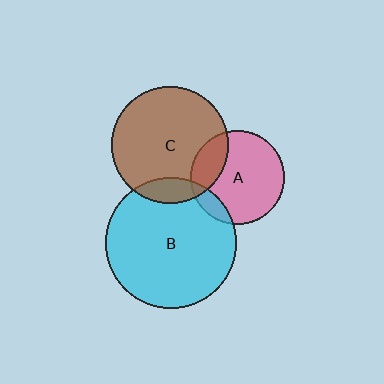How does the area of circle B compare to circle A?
Approximately 2.0 times.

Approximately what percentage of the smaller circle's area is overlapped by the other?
Approximately 10%.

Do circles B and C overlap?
Yes.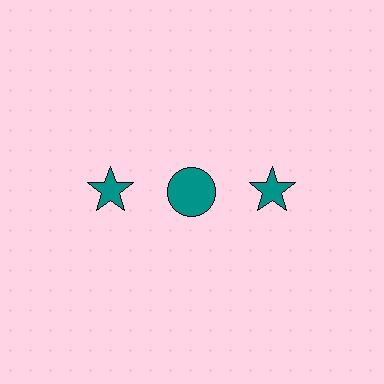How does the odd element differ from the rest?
It has a different shape: circle instead of star.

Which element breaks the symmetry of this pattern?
The teal circle in the top row, second from left column breaks the symmetry. All other shapes are teal stars.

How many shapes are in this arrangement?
There are 3 shapes arranged in a grid pattern.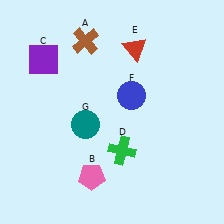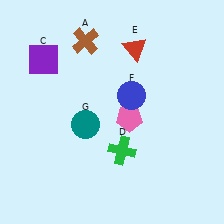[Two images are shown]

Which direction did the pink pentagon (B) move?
The pink pentagon (B) moved up.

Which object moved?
The pink pentagon (B) moved up.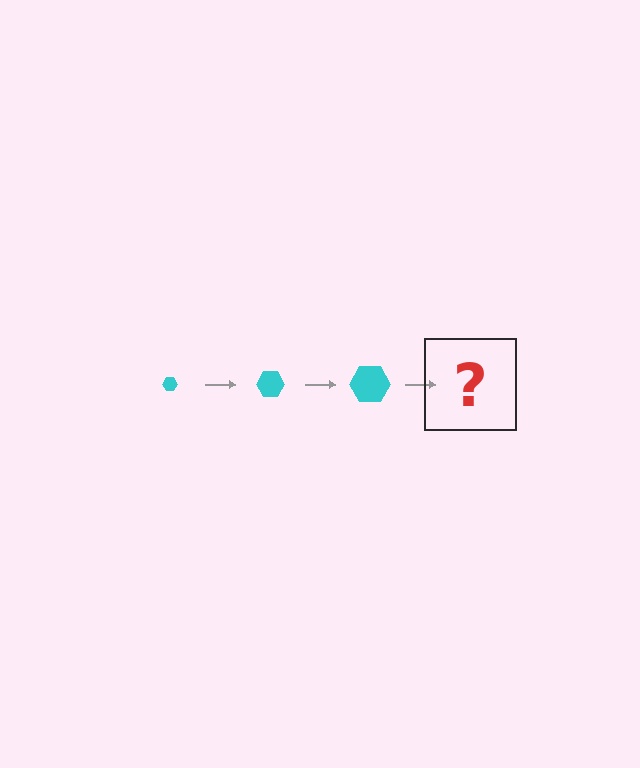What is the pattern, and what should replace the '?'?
The pattern is that the hexagon gets progressively larger each step. The '?' should be a cyan hexagon, larger than the previous one.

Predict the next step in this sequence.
The next step is a cyan hexagon, larger than the previous one.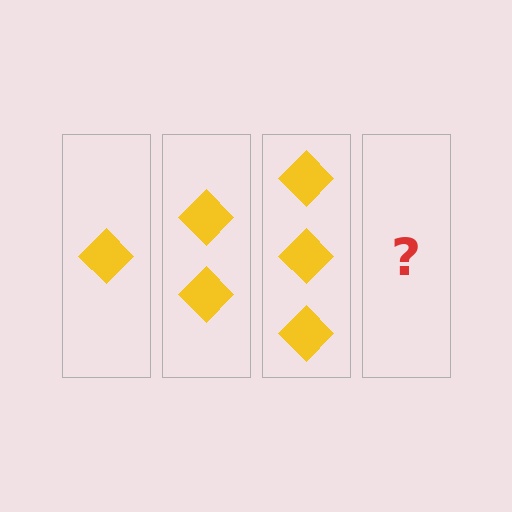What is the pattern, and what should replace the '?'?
The pattern is that each step adds one more diamond. The '?' should be 4 diamonds.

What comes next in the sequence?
The next element should be 4 diamonds.